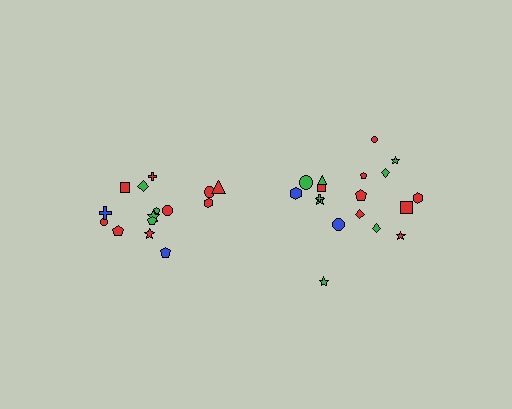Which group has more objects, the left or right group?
The right group.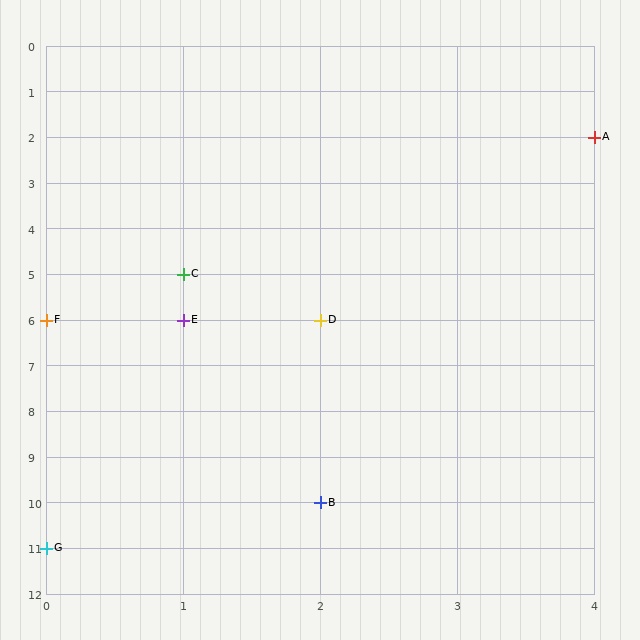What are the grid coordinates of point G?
Point G is at grid coordinates (0, 11).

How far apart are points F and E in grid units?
Points F and E are 1 column apart.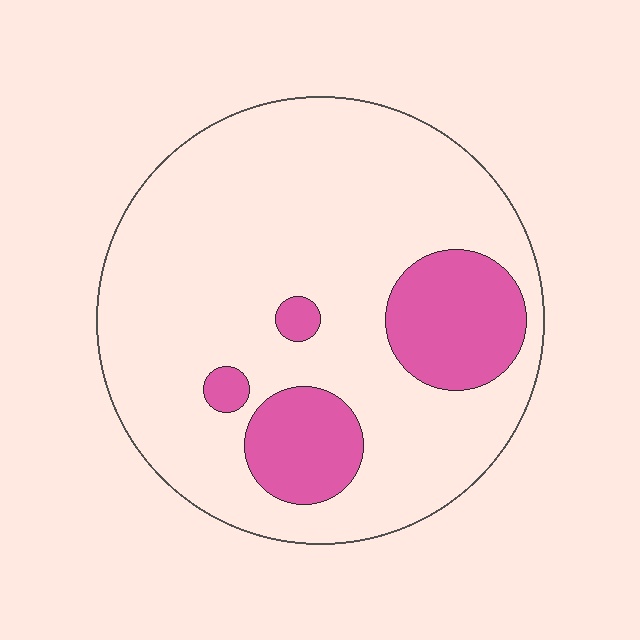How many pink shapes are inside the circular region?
4.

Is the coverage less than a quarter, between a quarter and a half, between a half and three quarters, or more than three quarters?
Less than a quarter.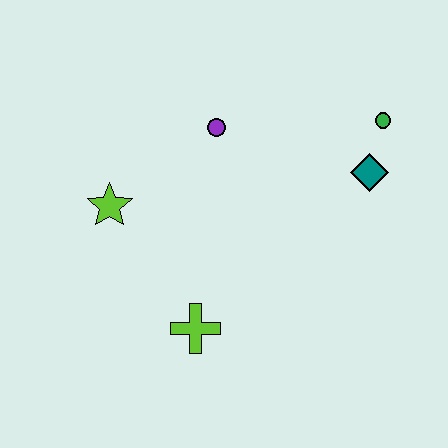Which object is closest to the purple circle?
The lime star is closest to the purple circle.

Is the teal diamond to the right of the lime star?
Yes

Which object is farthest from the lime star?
The green circle is farthest from the lime star.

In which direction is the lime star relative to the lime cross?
The lime star is above the lime cross.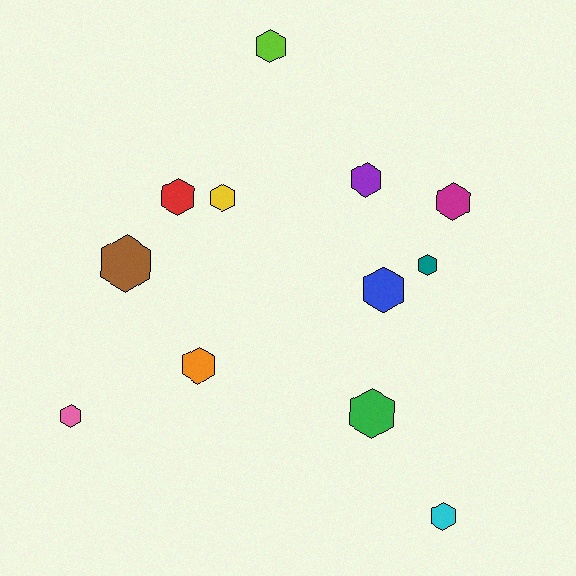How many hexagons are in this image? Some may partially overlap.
There are 12 hexagons.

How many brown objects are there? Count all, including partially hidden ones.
There is 1 brown object.